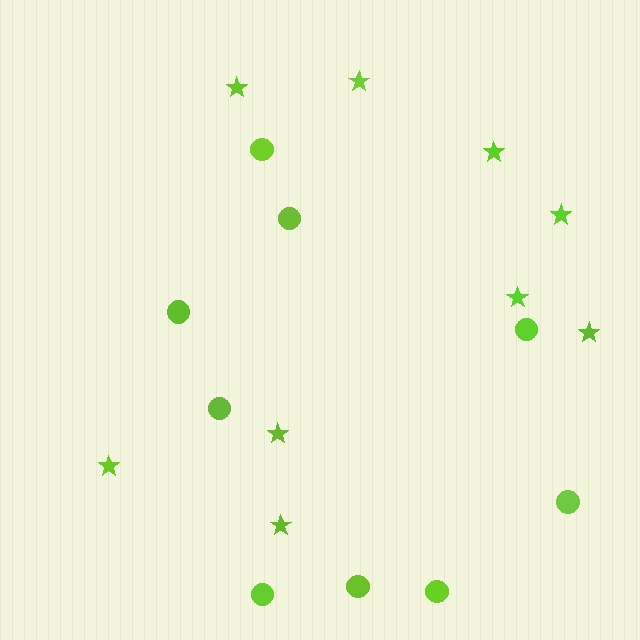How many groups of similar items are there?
There are 2 groups: one group of stars (9) and one group of circles (9).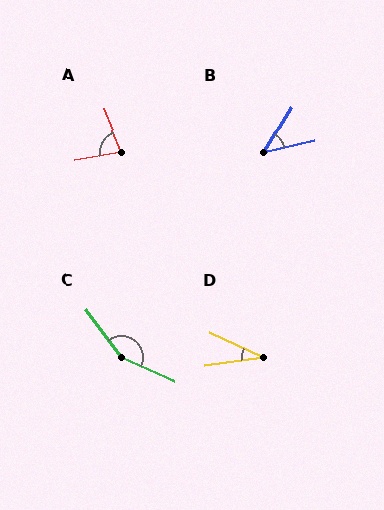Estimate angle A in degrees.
Approximately 79 degrees.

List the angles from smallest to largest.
D (33°), B (45°), A (79°), C (151°).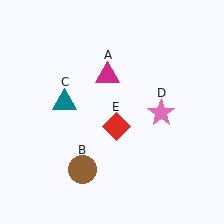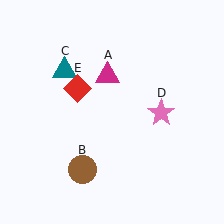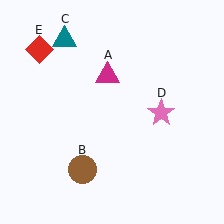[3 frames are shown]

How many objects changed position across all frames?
2 objects changed position: teal triangle (object C), red diamond (object E).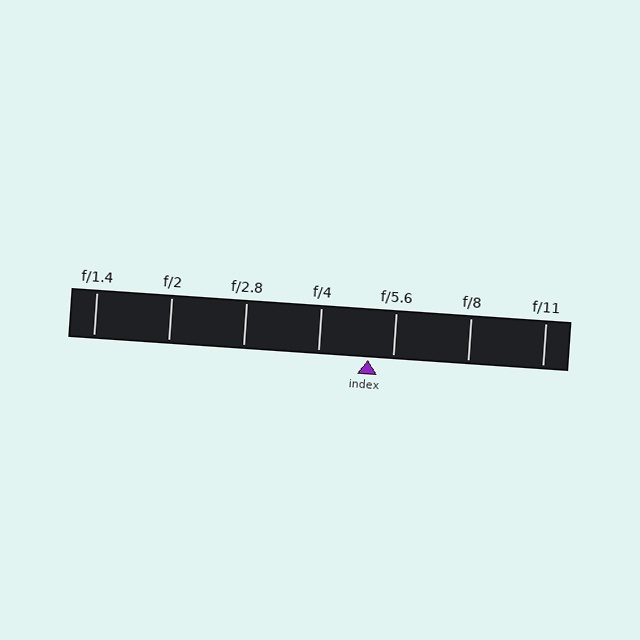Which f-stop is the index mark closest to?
The index mark is closest to f/5.6.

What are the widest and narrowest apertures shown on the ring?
The widest aperture shown is f/1.4 and the narrowest is f/11.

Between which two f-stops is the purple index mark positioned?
The index mark is between f/4 and f/5.6.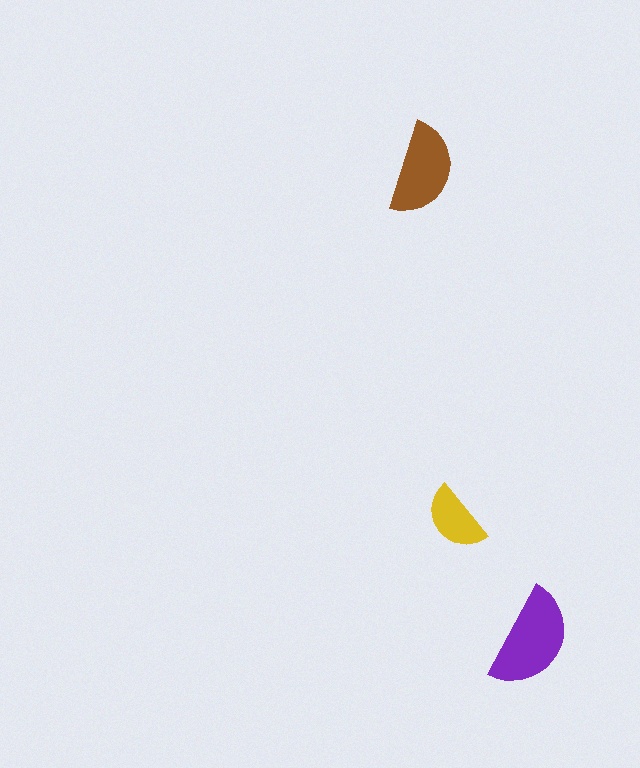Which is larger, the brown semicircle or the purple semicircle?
The purple one.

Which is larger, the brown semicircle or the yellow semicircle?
The brown one.